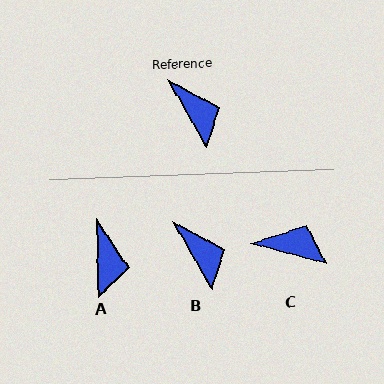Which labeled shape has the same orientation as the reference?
B.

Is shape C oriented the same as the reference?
No, it is off by about 45 degrees.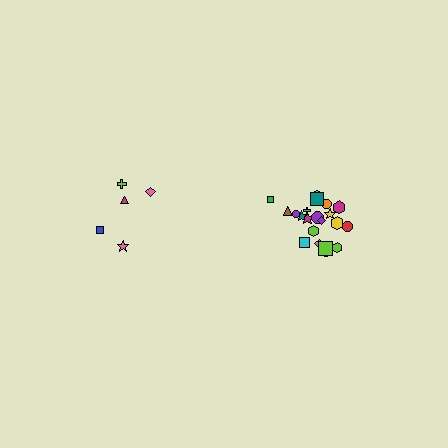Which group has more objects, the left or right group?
The right group.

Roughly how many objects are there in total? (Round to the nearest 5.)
Roughly 25 objects in total.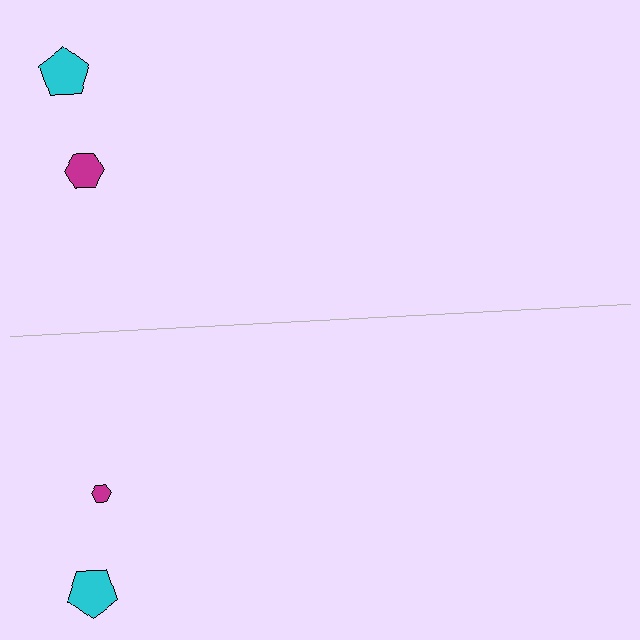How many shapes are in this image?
There are 4 shapes in this image.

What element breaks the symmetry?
The magenta hexagon on the bottom side has a different size than its mirror counterpart.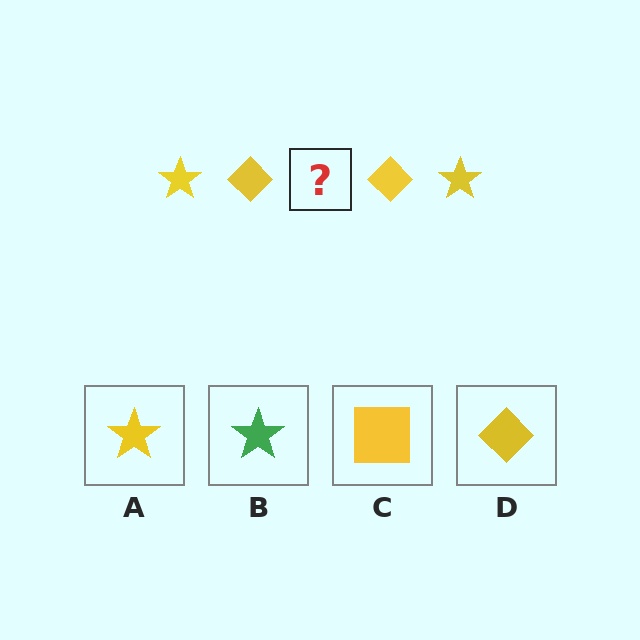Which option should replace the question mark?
Option A.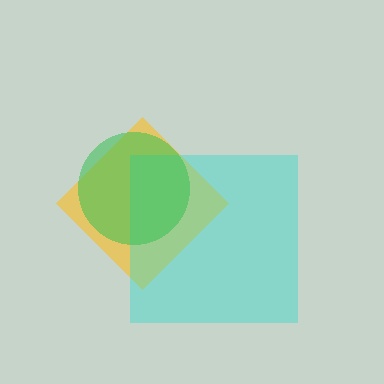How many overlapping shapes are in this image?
There are 3 overlapping shapes in the image.